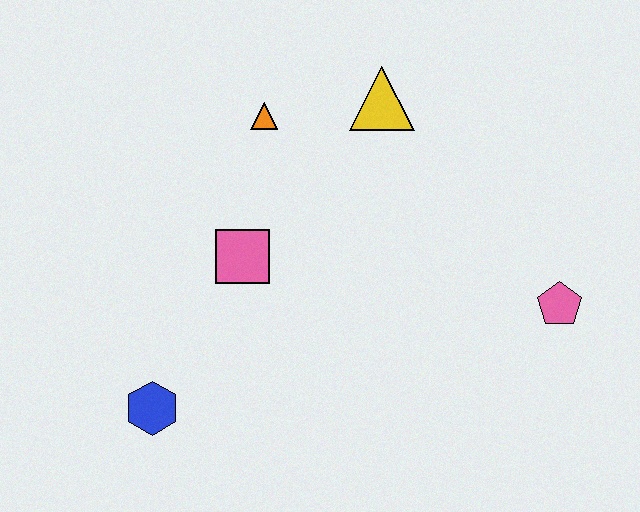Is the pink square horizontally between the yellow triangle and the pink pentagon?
No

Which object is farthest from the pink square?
The pink pentagon is farthest from the pink square.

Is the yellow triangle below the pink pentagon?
No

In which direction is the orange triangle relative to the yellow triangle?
The orange triangle is to the left of the yellow triangle.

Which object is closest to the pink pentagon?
The yellow triangle is closest to the pink pentagon.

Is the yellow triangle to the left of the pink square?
No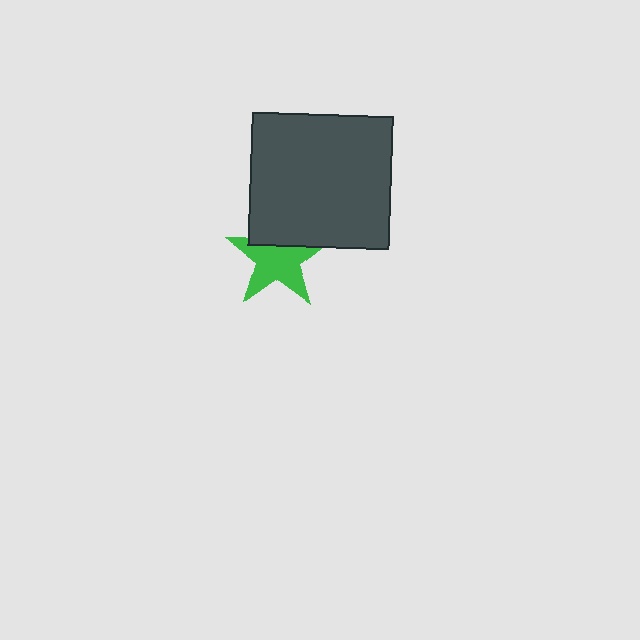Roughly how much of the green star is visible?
Most of it is visible (roughly 70%).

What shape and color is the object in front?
The object in front is a dark gray rectangle.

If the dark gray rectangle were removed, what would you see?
You would see the complete green star.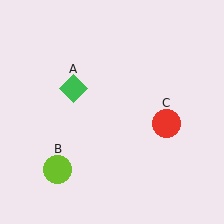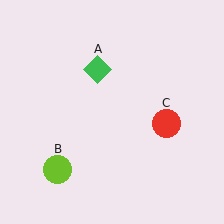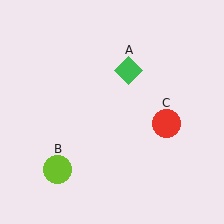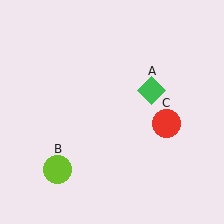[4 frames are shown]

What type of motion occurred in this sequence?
The green diamond (object A) rotated clockwise around the center of the scene.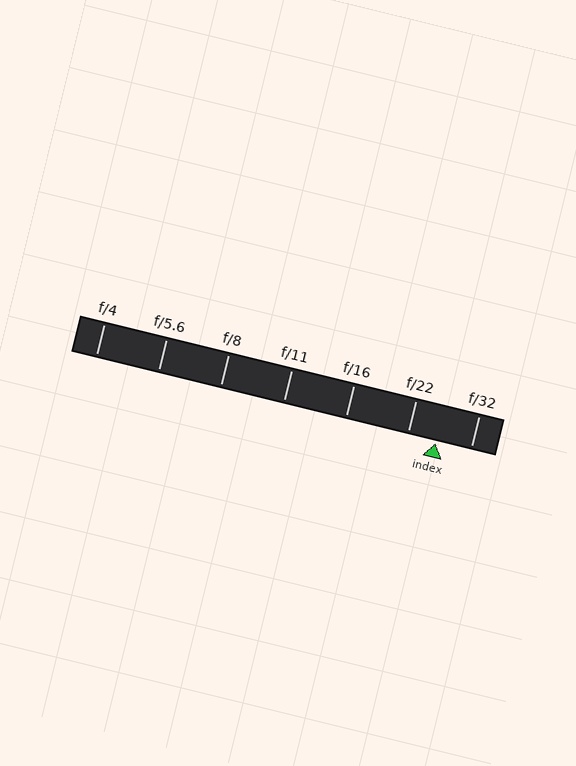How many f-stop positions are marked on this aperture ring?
There are 7 f-stop positions marked.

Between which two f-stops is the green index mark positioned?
The index mark is between f/22 and f/32.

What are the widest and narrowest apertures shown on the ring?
The widest aperture shown is f/4 and the narrowest is f/32.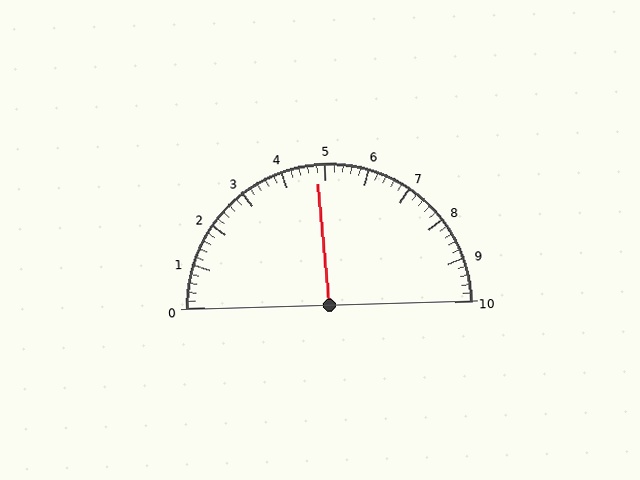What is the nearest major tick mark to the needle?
The nearest major tick mark is 5.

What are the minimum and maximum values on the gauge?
The gauge ranges from 0 to 10.